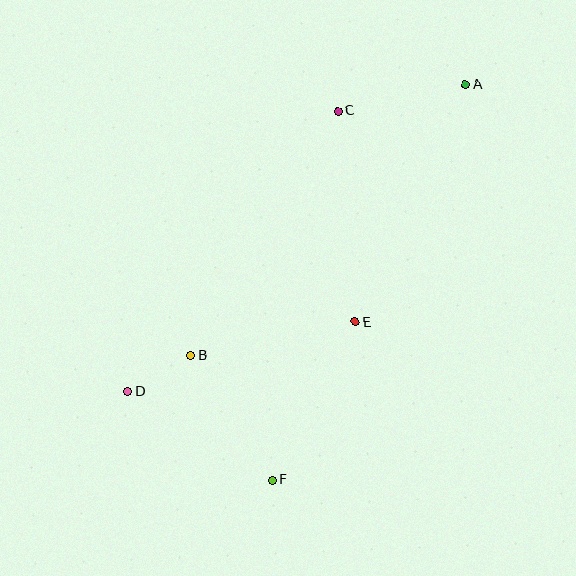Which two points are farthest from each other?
Points A and D are farthest from each other.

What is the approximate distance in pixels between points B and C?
The distance between B and C is approximately 285 pixels.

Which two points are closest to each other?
Points B and D are closest to each other.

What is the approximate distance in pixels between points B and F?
The distance between B and F is approximately 149 pixels.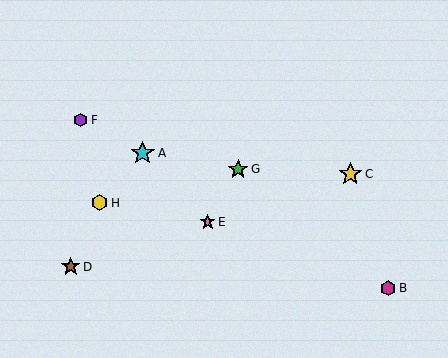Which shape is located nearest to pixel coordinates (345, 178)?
The yellow star (labeled C) at (350, 174) is nearest to that location.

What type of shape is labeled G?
Shape G is a green star.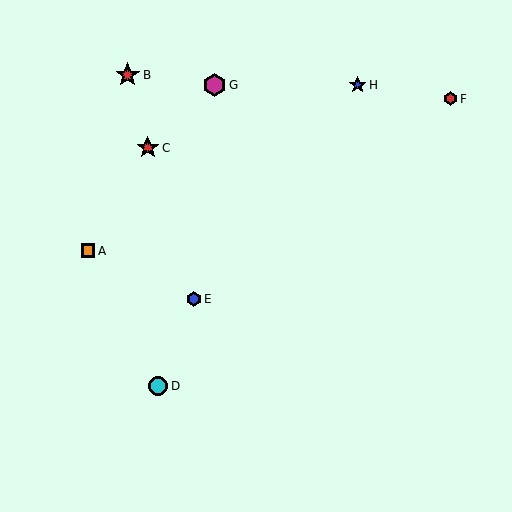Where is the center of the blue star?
The center of the blue star is at (358, 85).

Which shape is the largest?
The red star (labeled B) is the largest.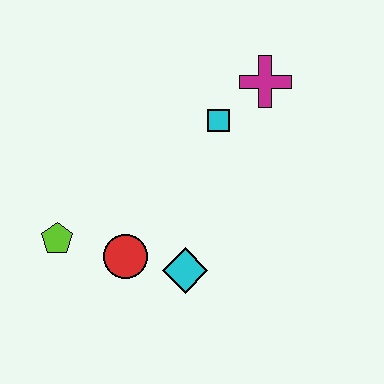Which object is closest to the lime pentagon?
The red circle is closest to the lime pentagon.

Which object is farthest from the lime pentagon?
The magenta cross is farthest from the lime pentagon.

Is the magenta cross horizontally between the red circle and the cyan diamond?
No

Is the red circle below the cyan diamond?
No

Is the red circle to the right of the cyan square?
No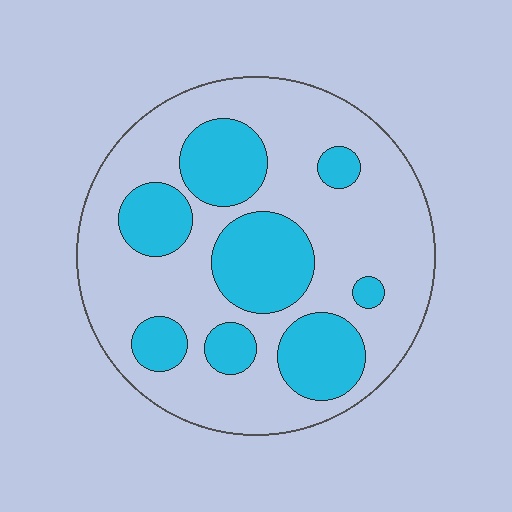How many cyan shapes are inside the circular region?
8.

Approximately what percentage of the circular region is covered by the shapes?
Approximately 30%.